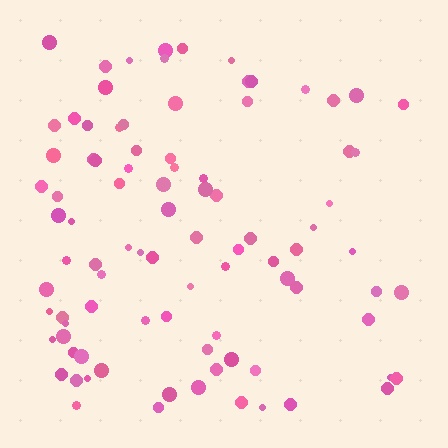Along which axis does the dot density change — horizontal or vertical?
Horizontal.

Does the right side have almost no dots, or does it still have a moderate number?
Still a moderate number, just noticeably fewer than the left.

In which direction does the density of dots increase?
From right to left, with the left side densest.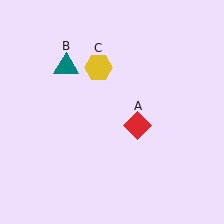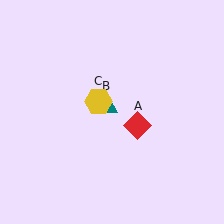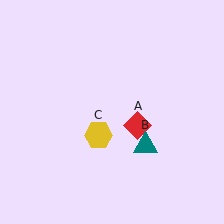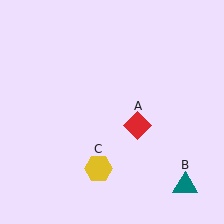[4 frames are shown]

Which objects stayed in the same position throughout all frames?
Red diamond (object A) remained stationary.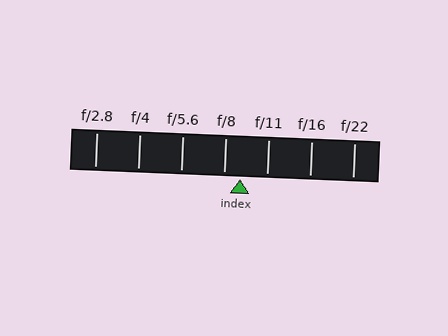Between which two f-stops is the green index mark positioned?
The index mark is between f/8 and f/11.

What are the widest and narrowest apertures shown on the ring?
The widest aperture shown is f/2.8 and the narrowest is f/22.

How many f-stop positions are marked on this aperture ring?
There are 7 f-stop positions marked.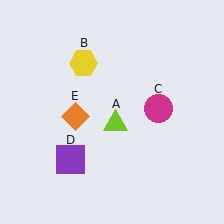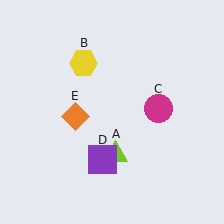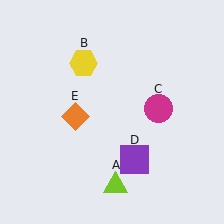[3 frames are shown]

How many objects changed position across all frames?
2 objects changed position: lime triangle (object A), purple square (object D).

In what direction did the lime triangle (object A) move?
The lime triangle (object A) moved down.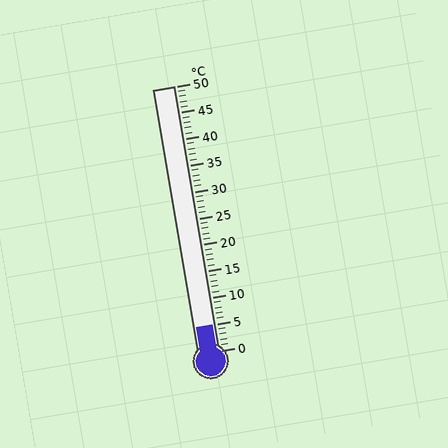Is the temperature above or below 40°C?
The temperature is below 40°C.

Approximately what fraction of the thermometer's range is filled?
The thermometer is filled to approximately 10% of its range.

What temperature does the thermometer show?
The thermometer shows approximately 5°C.